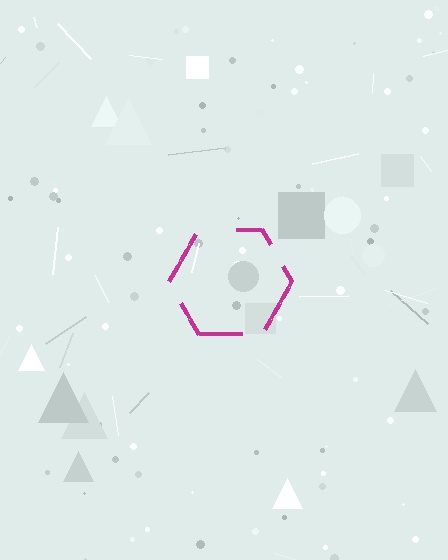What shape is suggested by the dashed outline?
The dashed outline suggests a hexagon.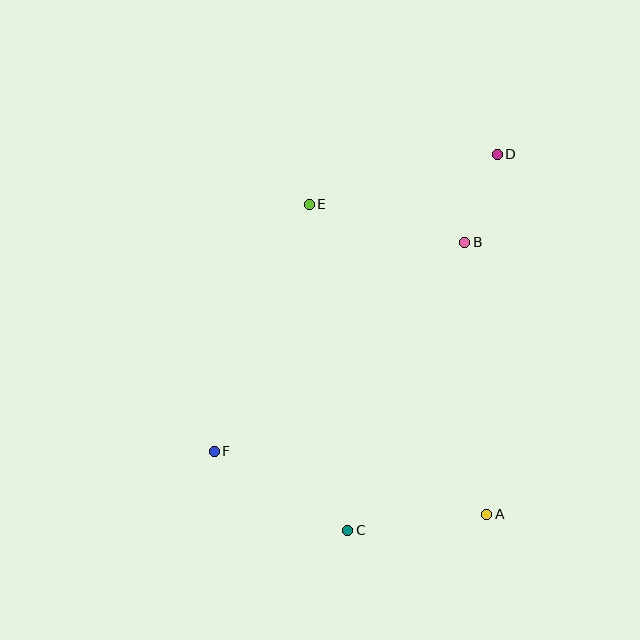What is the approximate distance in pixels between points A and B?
The distance between A and B is approximately 273 pixels.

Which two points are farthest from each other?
Points D and F are farthest from each other.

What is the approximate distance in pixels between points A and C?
The distance between A and C is approximately 140 pixels.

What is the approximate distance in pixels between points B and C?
The distance between B and C is approximately 311 pixels.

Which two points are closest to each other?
Points B and D are closest to each other.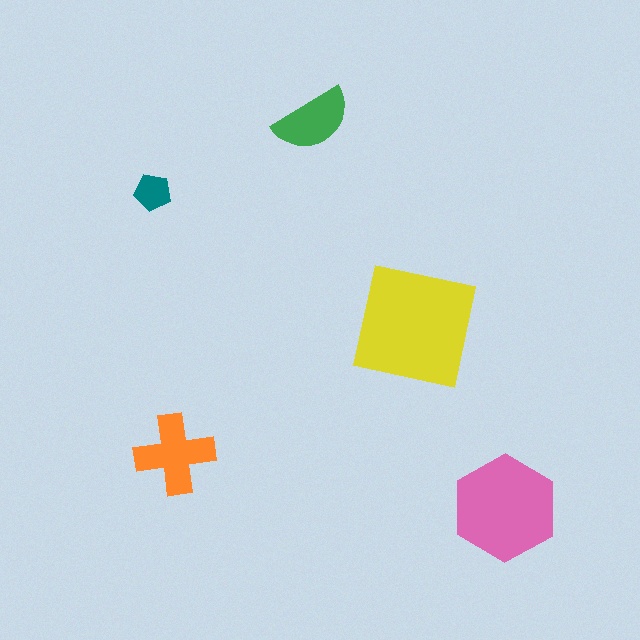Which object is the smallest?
The teal pentagon.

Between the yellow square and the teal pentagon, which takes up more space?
The yellow square.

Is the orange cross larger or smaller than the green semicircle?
Larger.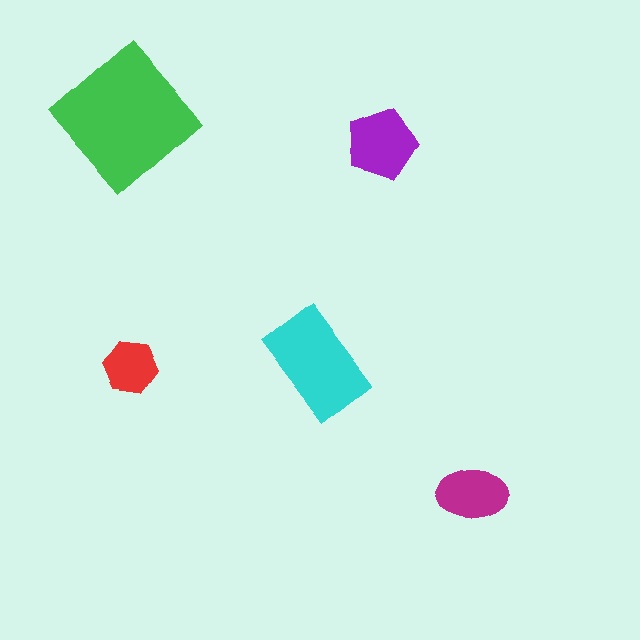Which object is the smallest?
The red hexagon.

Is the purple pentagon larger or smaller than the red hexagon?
Larger.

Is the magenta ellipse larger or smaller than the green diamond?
Smaller.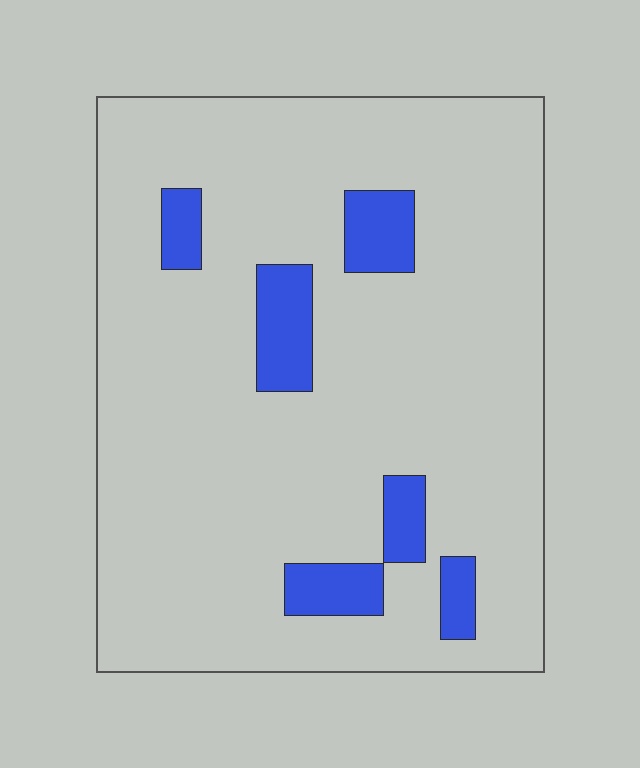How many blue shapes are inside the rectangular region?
6.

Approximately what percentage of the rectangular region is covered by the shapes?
Approximately 10%.